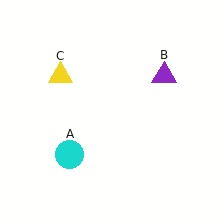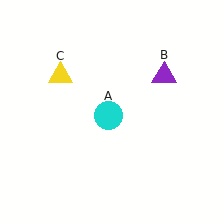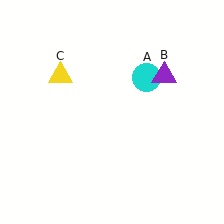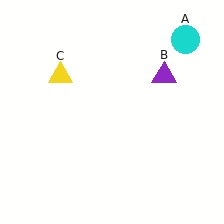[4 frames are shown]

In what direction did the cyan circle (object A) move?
The cyan circle (object A) moved up and to the right.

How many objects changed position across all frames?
1 object changed position: cyan circle (object A).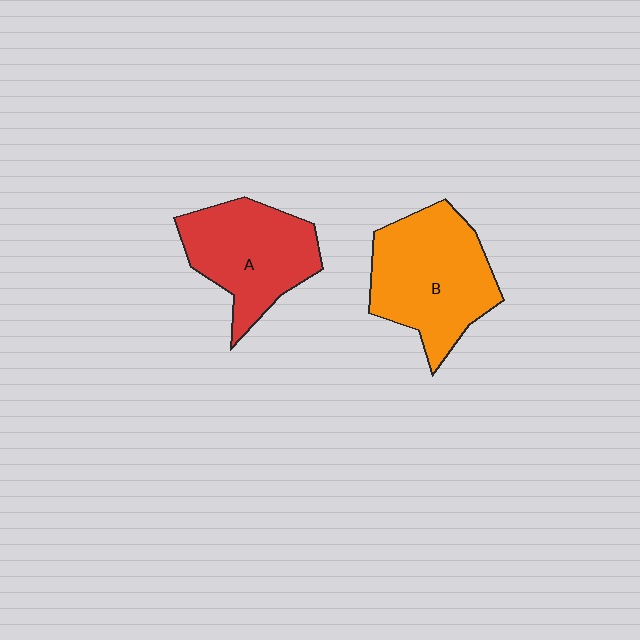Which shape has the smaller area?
Shape A (red).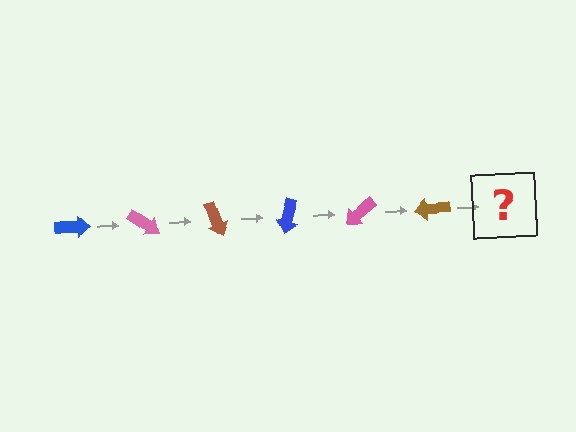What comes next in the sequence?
The next element should be a blue arrow, rotated 210 degrees from the start.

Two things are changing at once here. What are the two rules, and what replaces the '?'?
The two rules are that it rotates 35 degrees each step and the color cycles through blue, pink, and brown. The '?' should be a blue arrow, rotated 210 degrees from the start.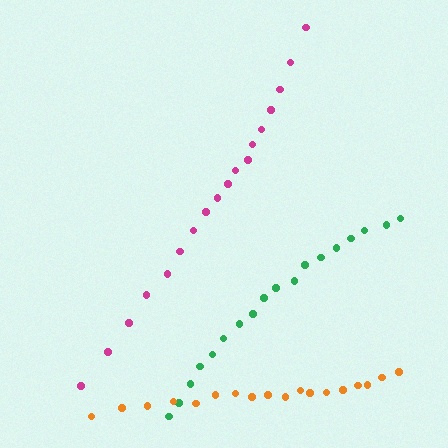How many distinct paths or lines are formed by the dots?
There are 3 distinct paths.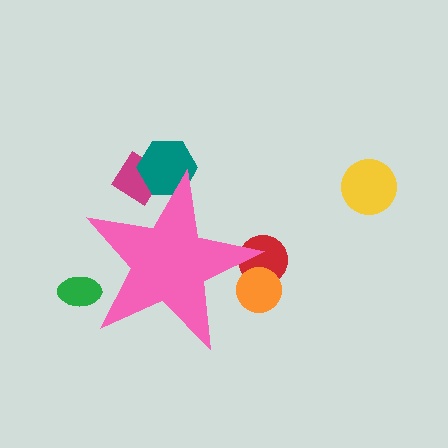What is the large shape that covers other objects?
A pink star.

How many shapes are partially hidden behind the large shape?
5 shapes are partially hidden.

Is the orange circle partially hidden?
Yes, the orange circle is partially hidden behind the pink star.